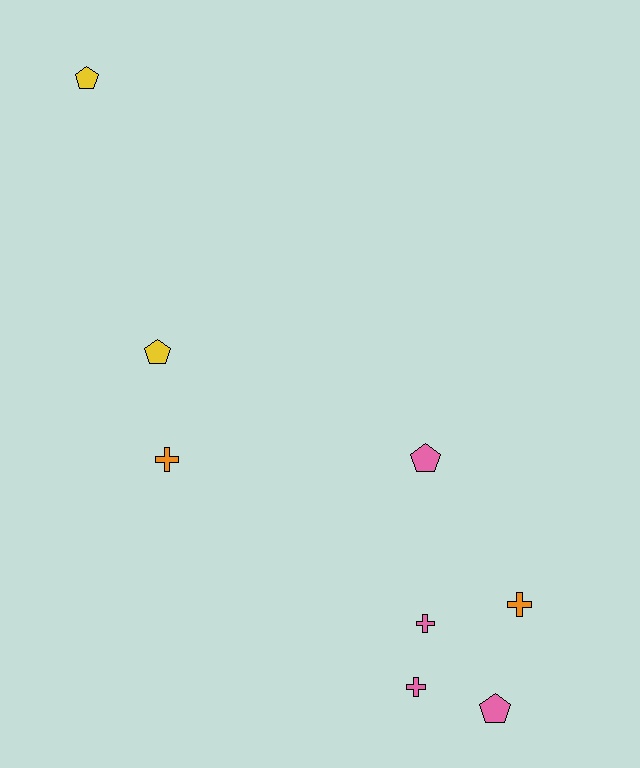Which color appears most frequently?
Pink, with 4 objects.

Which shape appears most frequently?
Cross, with 4 objects.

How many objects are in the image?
There are 8 objects.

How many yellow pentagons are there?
There are 2 yellow pentagons.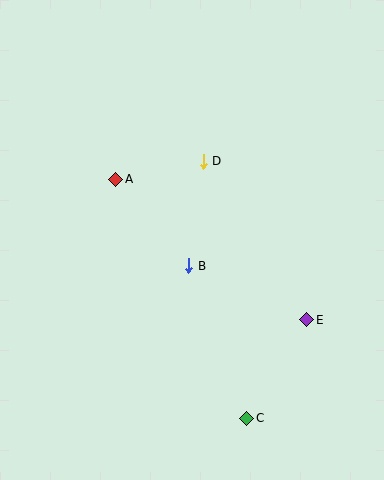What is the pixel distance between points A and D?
The distance between A and D is 89 pixels.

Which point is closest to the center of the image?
Point B at (189, 266) is closest to the center.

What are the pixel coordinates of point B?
Point B is at (189, 266).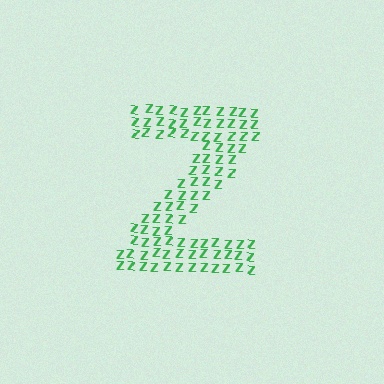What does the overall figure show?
The overall figure shows the letter Z.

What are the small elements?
The small elements are letter Z's.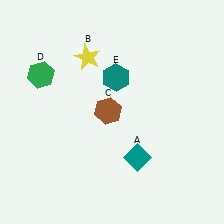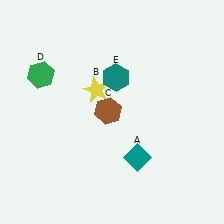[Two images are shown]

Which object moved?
The yellow star (B) moved down.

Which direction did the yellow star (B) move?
The yellow star (B) moved down.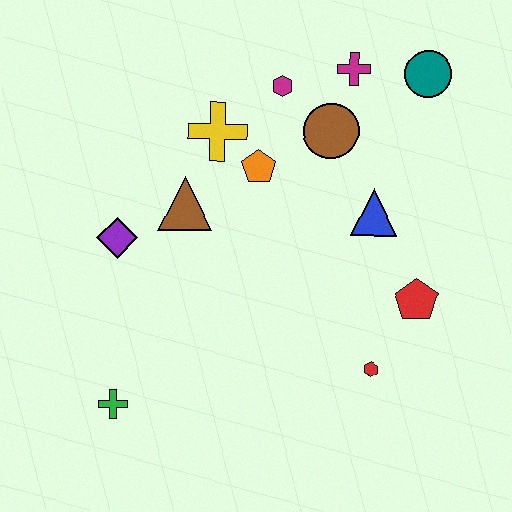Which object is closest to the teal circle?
The magenta cross is closest to the teal circle.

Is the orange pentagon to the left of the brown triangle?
No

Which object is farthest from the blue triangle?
The green cross is farthest from the blue triangle.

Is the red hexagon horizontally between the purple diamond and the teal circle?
Yes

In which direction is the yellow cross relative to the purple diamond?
The yellow cross is above the purple diamond.